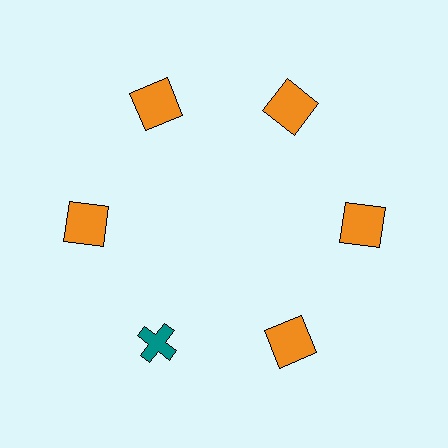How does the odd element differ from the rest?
It differs in both color (teal instead of orange) and shape (cross instead of square).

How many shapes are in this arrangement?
There are 6 shapes arranged in a ring pattern.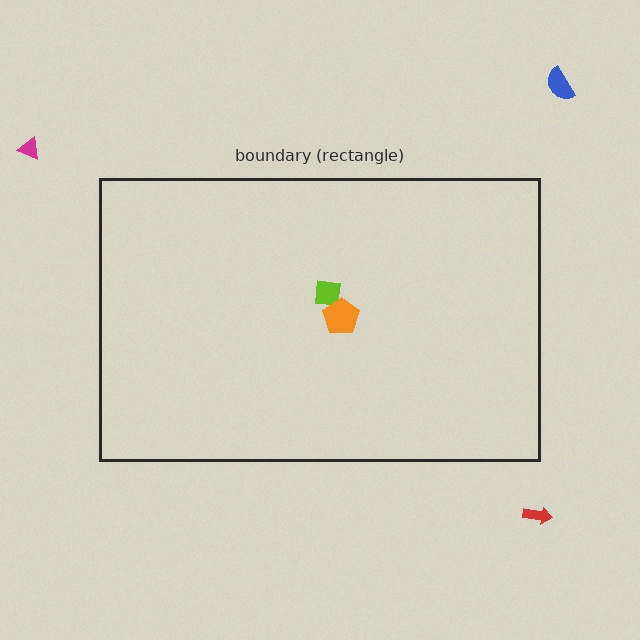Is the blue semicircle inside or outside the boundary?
Outside.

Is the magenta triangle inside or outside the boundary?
Outside.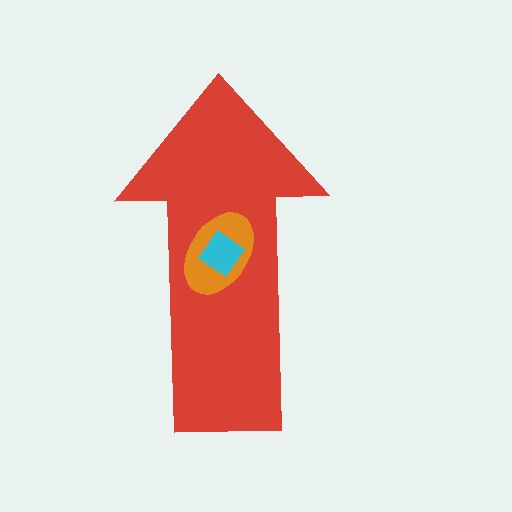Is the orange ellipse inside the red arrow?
Yes.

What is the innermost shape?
The cyan diamond.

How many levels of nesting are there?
3.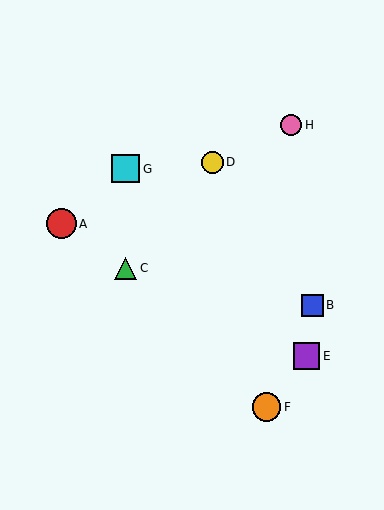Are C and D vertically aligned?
No, C is at x≈126 and D is at x≈213.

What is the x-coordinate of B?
Object B is at x≈312.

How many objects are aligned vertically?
2 objects (C, G) are aligned vertically.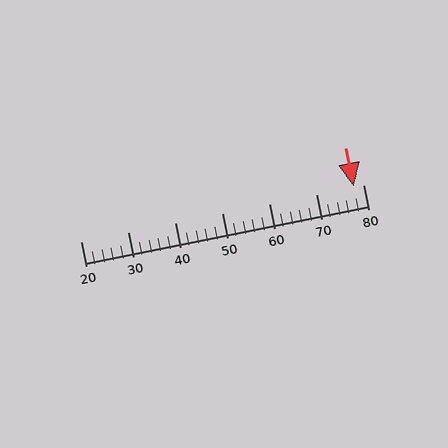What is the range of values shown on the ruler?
The ruler shows values from 20 to 80.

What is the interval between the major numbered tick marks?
The major tick marks are spaced 10 units apart.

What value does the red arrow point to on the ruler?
The red arrow points to approximately 78.